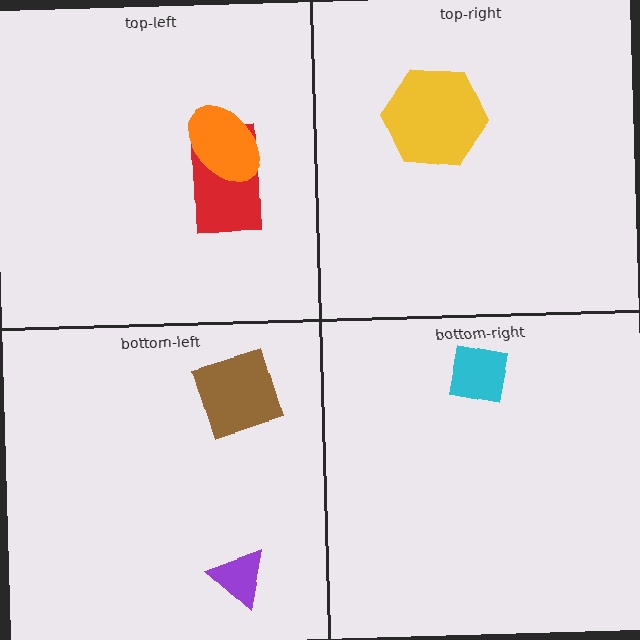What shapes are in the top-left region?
The red rectangle, the orange ellipse.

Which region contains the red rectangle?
The top-left region.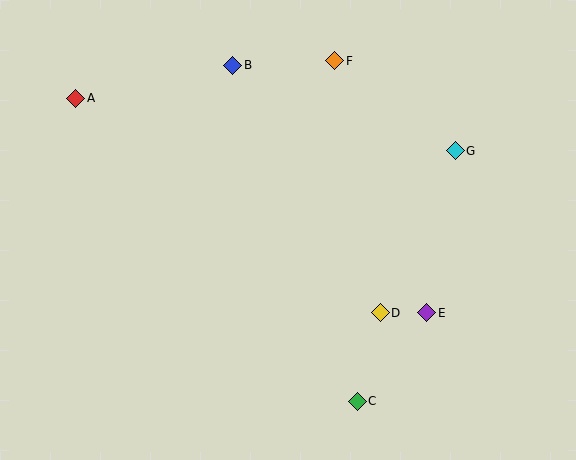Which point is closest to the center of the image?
Point D at (380, 313) is closest to the center.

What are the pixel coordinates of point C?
Point C is at (357, 401).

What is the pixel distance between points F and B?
The distance between F and B is 102 pixels.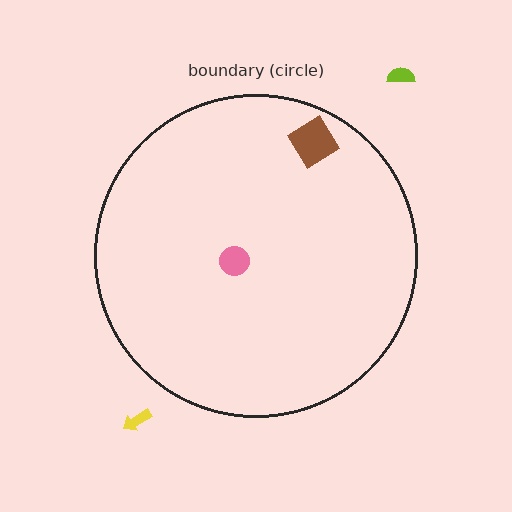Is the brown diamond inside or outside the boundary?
Inside.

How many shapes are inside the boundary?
2 inside, 2 outside.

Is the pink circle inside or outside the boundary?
Inside.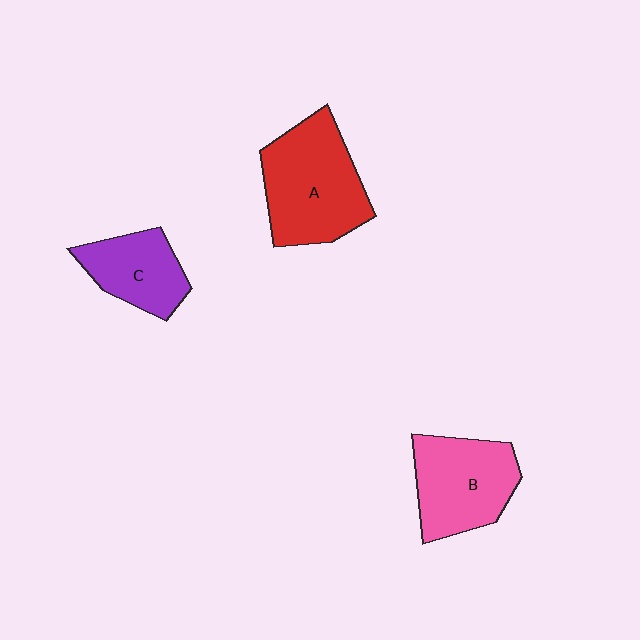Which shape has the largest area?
Shape A (red).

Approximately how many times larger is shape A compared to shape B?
Approximately 1.2 times.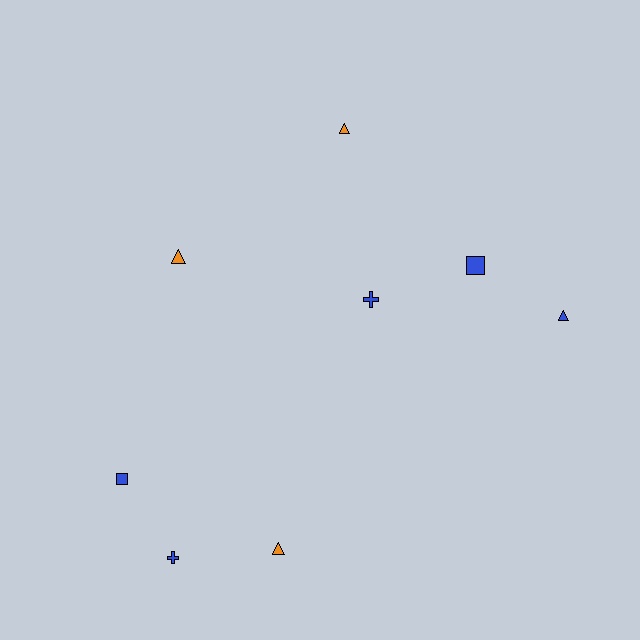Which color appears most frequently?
Blue, with 5 objects.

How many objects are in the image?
There are 8 objects.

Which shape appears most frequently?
Triangle, with 4 objects.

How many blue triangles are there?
There is 1 blue triangle.